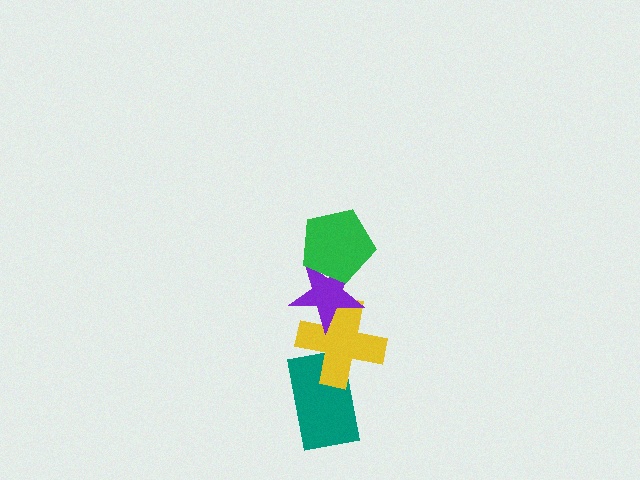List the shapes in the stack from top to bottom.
From top to bottom: the green pentagon, the purple star, the yellow cross, the teal rectangle.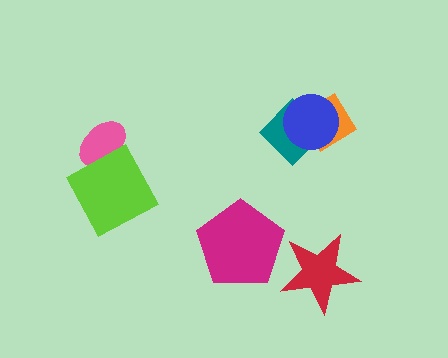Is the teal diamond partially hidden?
Yes, it is partially covered by another shape.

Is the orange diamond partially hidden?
Yes, it is partially covered by another shape.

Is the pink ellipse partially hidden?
Yes, it is partially covered by another shape.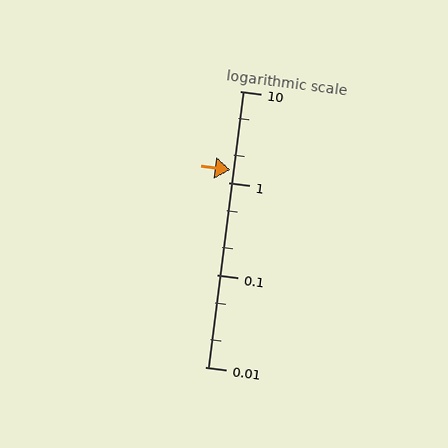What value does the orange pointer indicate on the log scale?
The pointer indicates approximately 1.4.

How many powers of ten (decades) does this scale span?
The scale spans 3 decades, from 0.01 to 10.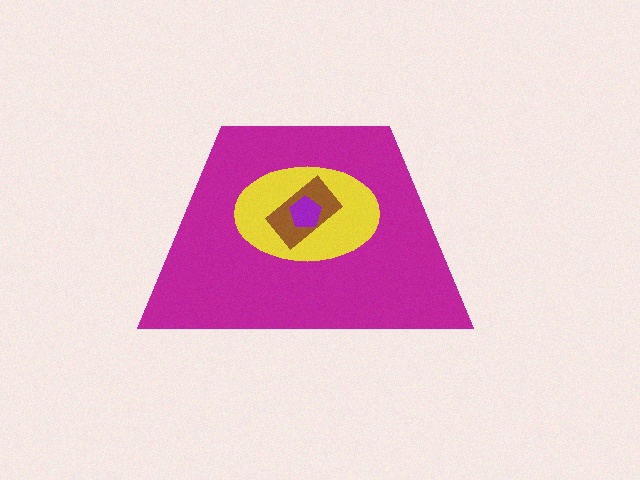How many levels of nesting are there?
4.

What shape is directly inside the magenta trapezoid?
The yellow ellipse.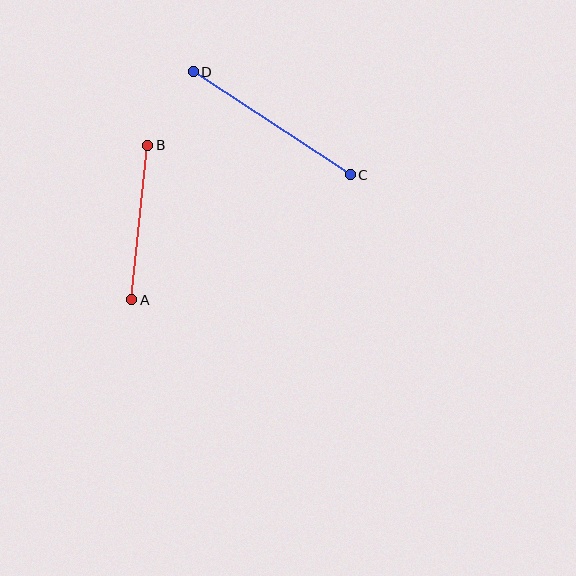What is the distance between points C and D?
The distance is approximately 188 pixels.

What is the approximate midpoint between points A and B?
The midpoint is at approximately (140, 223) pixels.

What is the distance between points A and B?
The distance is approximately 155 pixels.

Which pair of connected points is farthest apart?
Points C and D are farthest apart.